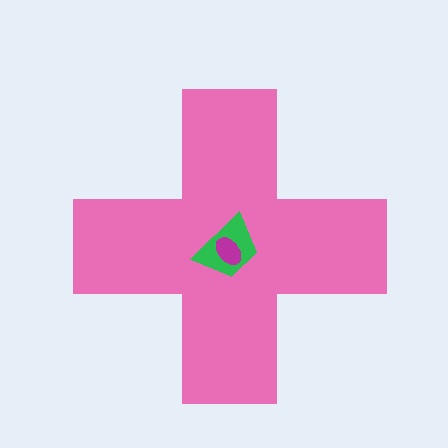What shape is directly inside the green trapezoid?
The magenta ellipse.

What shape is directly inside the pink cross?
The green trapezoid.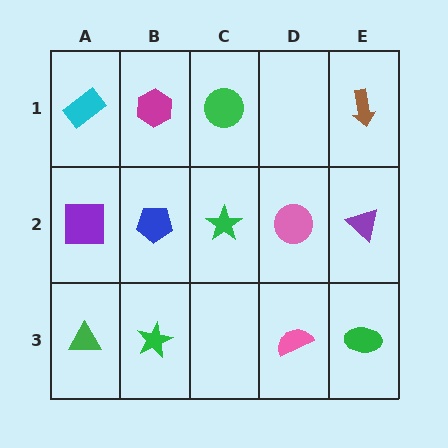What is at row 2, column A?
A purple square.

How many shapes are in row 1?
4 shapes.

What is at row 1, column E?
A brown arrow.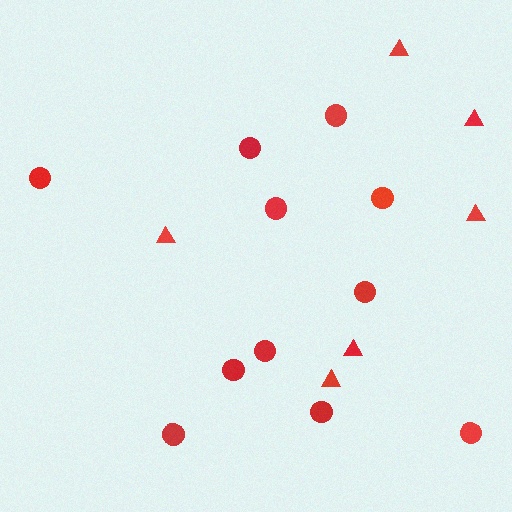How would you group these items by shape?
There are 2 groups: one group of triangles (6) and one group of circles (11).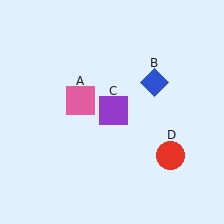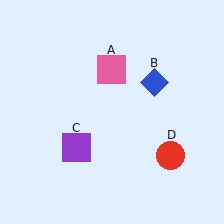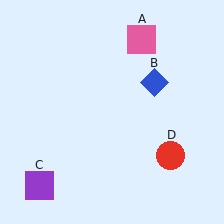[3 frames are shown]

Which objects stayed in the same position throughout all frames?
Blue diamond (object B) and red circle (object D) remained stationary.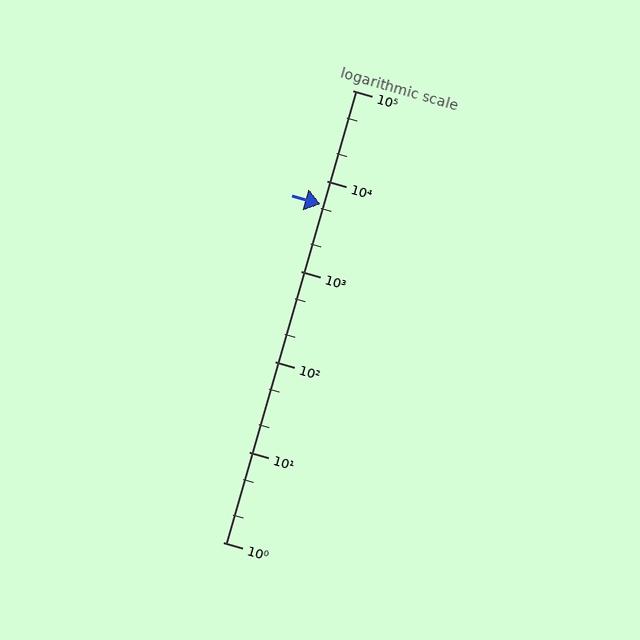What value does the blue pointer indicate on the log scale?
The pointer indicates approximately 5500.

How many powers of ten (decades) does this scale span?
The scale spans 5 decades, from 1 to 100000.